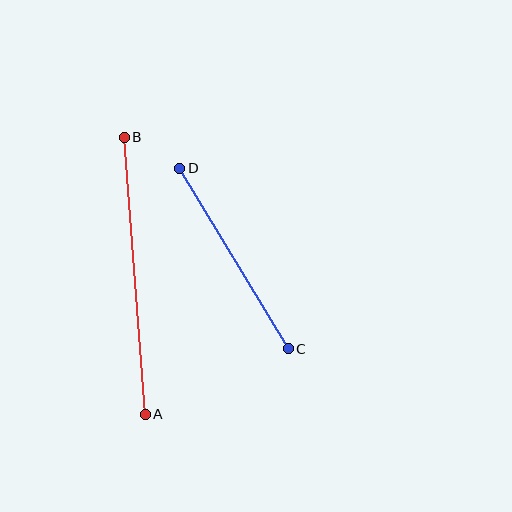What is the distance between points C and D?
The distance is approximately 211 pixels.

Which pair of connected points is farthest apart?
Points A and B are farthest apart.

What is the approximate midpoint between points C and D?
The midpoint is at approximately (234, 258) pixels.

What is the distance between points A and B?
The distance is approximately 278 pixels.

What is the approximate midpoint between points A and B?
The midpoint is at approximately (135, 276) pixels.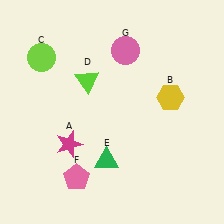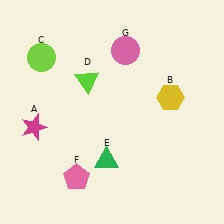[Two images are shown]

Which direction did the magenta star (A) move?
The magenta star (A) moved left.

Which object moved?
The magenta star (A) moved left.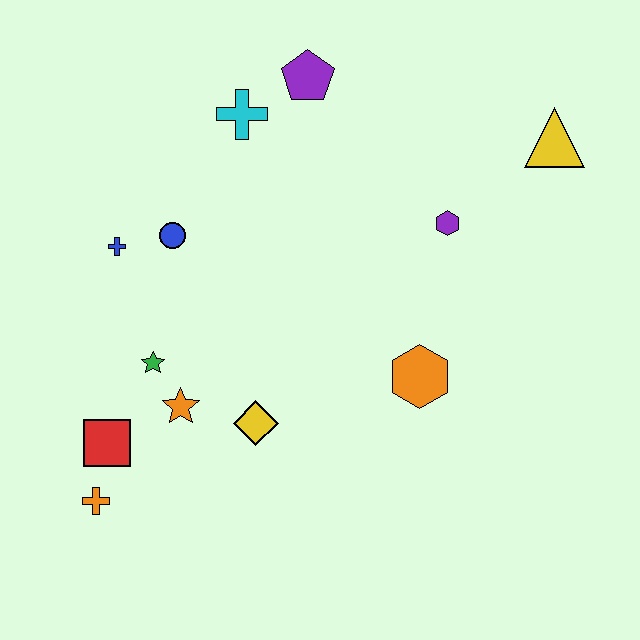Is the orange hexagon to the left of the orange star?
No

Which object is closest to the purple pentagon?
The cyan cross is closest to the purple pentagon.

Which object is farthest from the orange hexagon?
The orange cross is farthest from the orange hexagon.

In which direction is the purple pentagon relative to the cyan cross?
The purple pentagon is to the right of the cyan cross.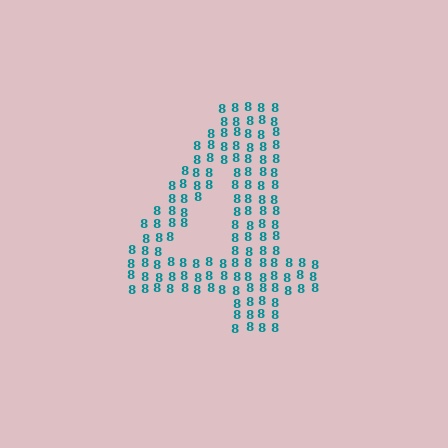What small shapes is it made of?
It is made of small digit 8's.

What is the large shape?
The large shape is the digit 4.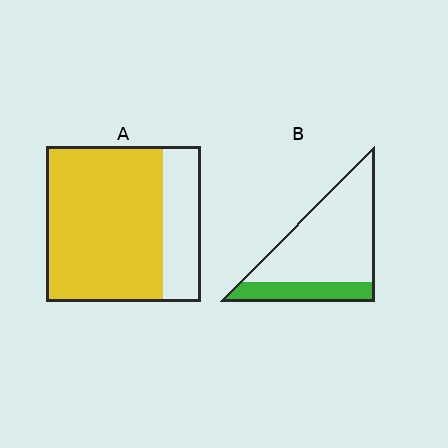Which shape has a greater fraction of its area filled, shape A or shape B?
Shape A.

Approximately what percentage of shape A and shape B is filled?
A is approximately 75% and B is approximately 25%.